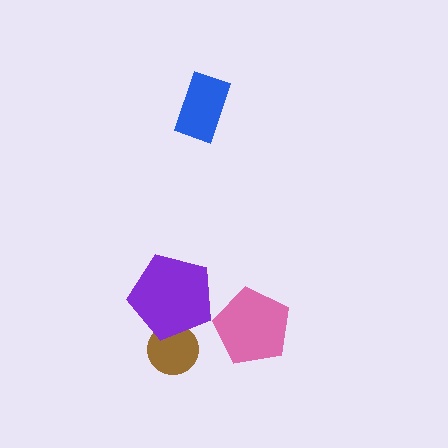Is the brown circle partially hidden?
Yes, it is partially covered by another shape.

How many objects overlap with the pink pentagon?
0 objects overlap with the pink pentagon.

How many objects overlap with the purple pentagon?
1 object overlaps with the purple pentagon.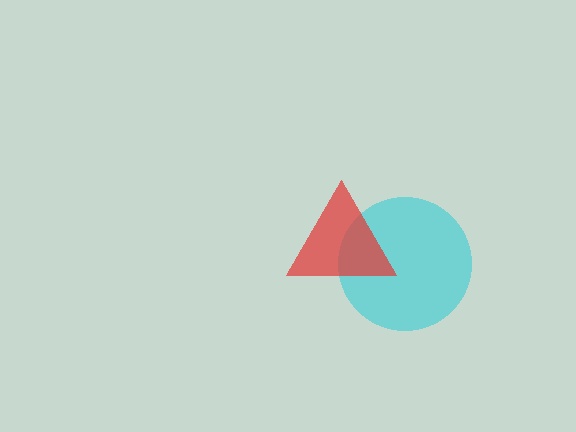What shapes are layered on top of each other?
The layered shapes are: a cyan circle, a red triangle.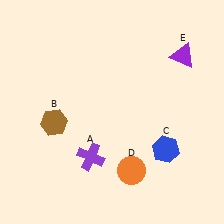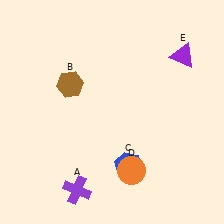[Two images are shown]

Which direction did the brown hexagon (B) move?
The brown hexagon (B) moved up.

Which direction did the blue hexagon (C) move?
The blue hexagon (C) moved left.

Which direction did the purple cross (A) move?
The purple cross (A) moved down.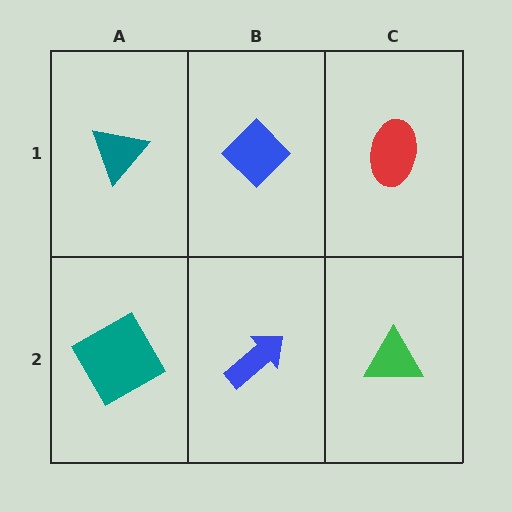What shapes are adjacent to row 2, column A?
A teal triangle (row 1, column A), a blue arrow (row 2, column B).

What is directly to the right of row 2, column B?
A green triangle.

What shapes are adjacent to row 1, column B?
A blue arrow (row 2, column B), a teal triangle (row 1, column A), a red ellipse (row 1, column C).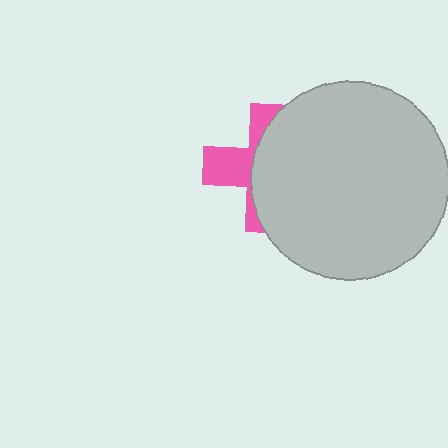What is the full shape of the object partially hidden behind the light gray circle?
The partially hidden object is a pink cross.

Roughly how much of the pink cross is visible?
A small part of it is visible (roughly 37%).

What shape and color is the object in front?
The object in front is a light gray circle.